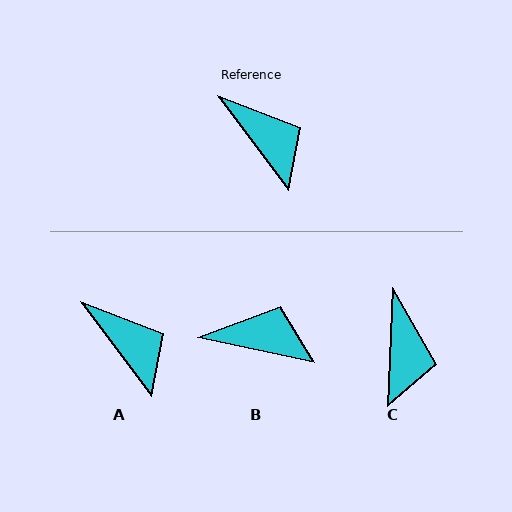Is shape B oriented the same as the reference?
No, it is off by about 42 degrees.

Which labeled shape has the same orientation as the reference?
A.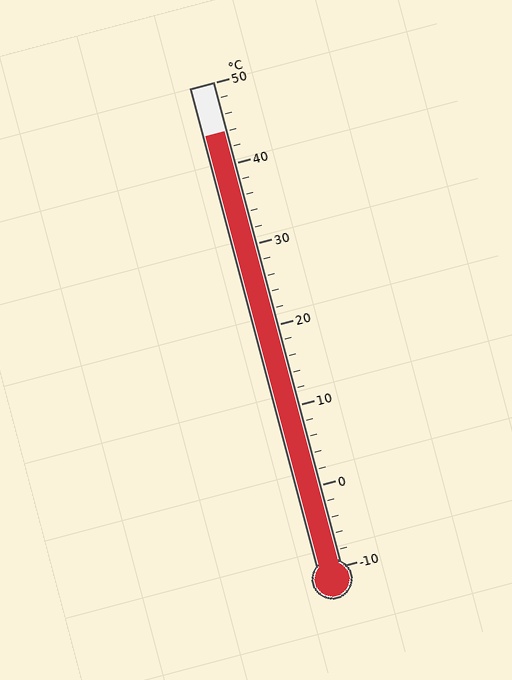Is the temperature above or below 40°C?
The temperature is above 40°C.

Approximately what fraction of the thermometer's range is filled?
The thermometer is filled to approximately 90% of its range.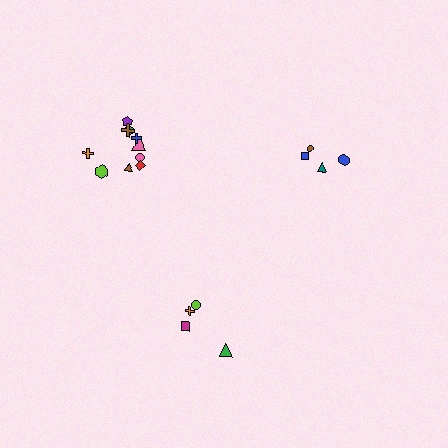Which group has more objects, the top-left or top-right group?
The top-left group.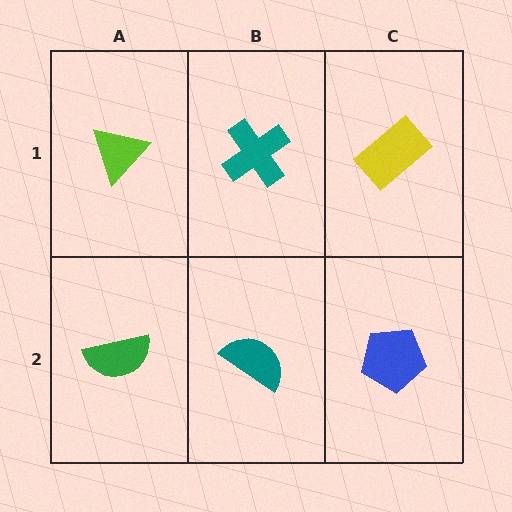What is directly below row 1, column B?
A teal semicircle.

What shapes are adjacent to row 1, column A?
A green semicircle (row 2, column A), a teal cross (row 1, column B).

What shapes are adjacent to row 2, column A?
A lime triangle (row 1, column A), a teal semicircle (row 2, column B).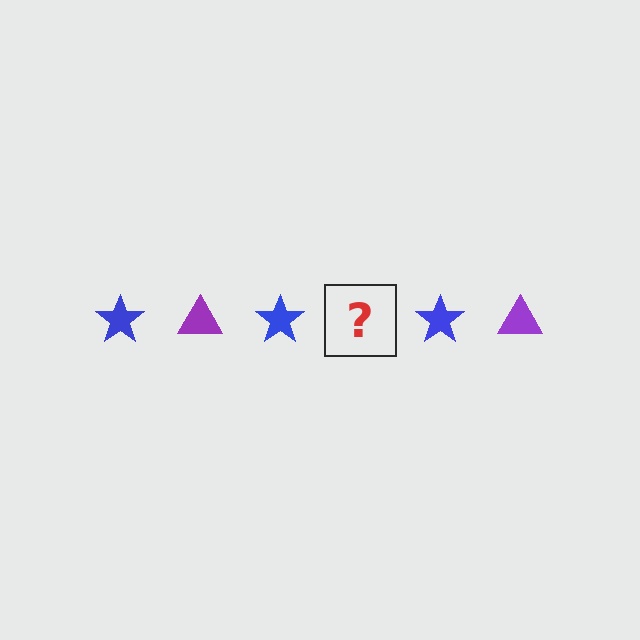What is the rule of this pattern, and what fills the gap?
The rule is that the pattern alternates between blue star and purple triangle. The gap should be filled with a purple triangle.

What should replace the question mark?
The question mark should be replaced with a purple triangle.